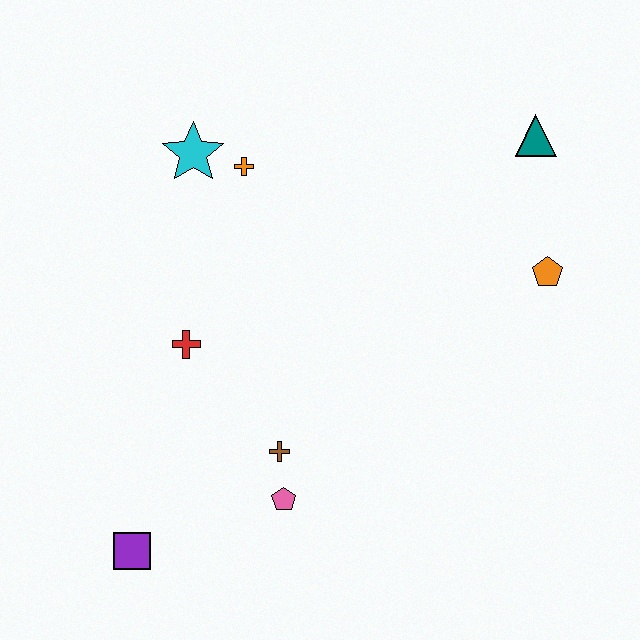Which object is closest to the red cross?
The brown cross is closest to the red cross.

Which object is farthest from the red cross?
The teal triangle is farthest from the red cross.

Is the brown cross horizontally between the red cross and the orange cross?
No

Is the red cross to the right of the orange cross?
No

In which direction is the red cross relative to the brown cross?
The red cross is above the brown cross.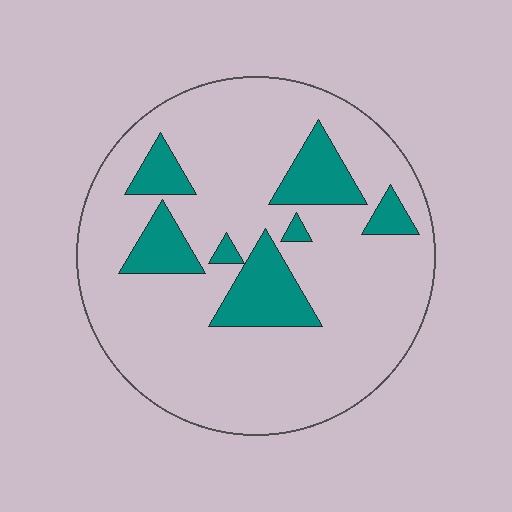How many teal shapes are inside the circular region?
7.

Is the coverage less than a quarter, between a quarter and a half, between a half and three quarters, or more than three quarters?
Less than a quarter.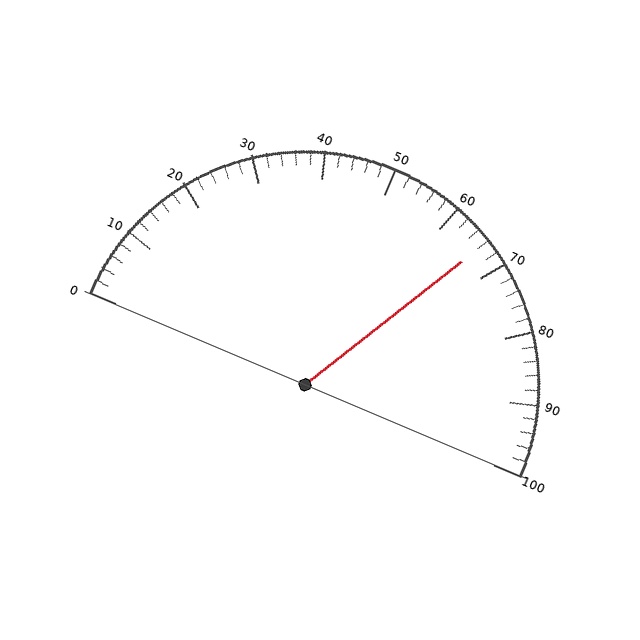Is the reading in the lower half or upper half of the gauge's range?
The reading is in the upper half of the range (0 to 100).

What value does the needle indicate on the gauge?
The needle indicates approximately 66.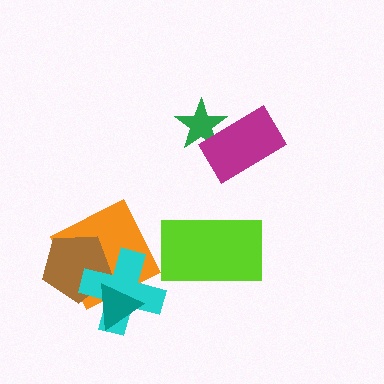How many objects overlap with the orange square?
3 objects overlap with the orange square.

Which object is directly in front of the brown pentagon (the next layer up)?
The cyan cross is directly in front of the brown pentagon.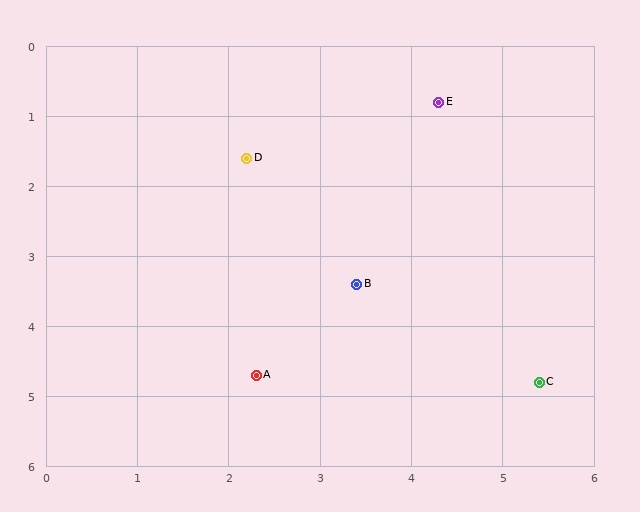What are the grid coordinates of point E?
Point E is at approximately (4.3, 0.8).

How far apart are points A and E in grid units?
Points A and E are about 4.4 grid units apart.